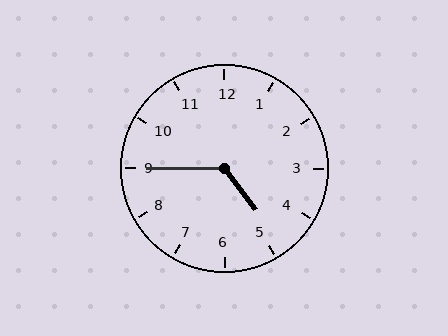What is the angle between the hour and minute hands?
Approximately 128 degrees.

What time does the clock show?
4:45.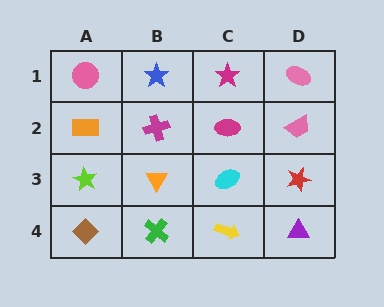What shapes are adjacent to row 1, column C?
A magenta ellipse (row 2, column C), a blue star (row 1, column B), a pink ellipse (row 1, column D).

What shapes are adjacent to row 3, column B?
A magenta cross (row 2, column B), a green cross (row 4, column B), a lime star (row 3, column A), a cyan ellipse (row 3, column C).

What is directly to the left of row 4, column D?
A yellow arrow.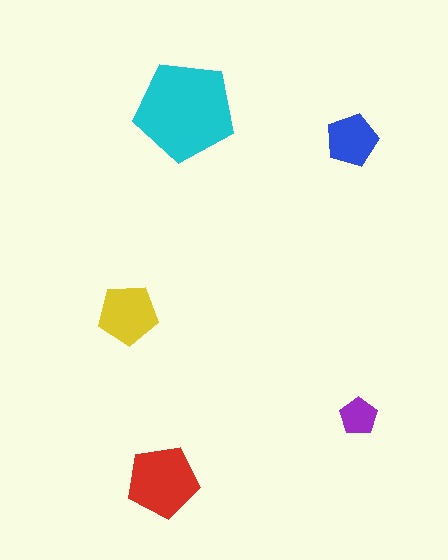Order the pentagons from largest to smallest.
the cyan one, the red one, the yellow one, the blue one, the purple one.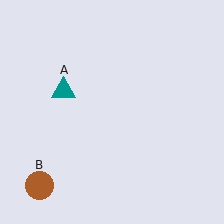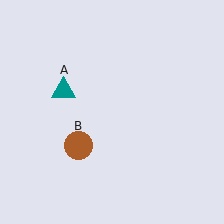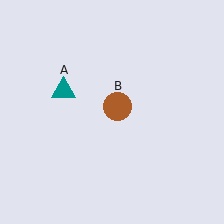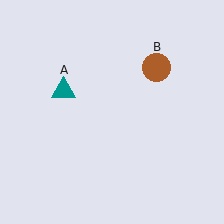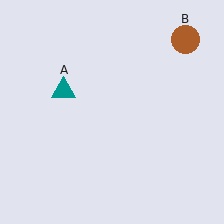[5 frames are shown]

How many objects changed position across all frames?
1 object changed position: brown circle (object B).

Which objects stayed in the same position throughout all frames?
Teal triangle (object A) remained stationary.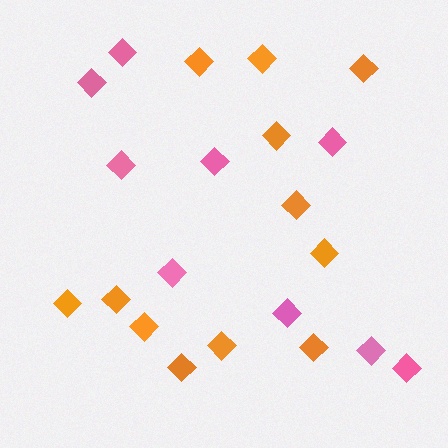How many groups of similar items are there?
There are 2 groups: one group of orange diamonds (12) and one group of pink diamonds (9).